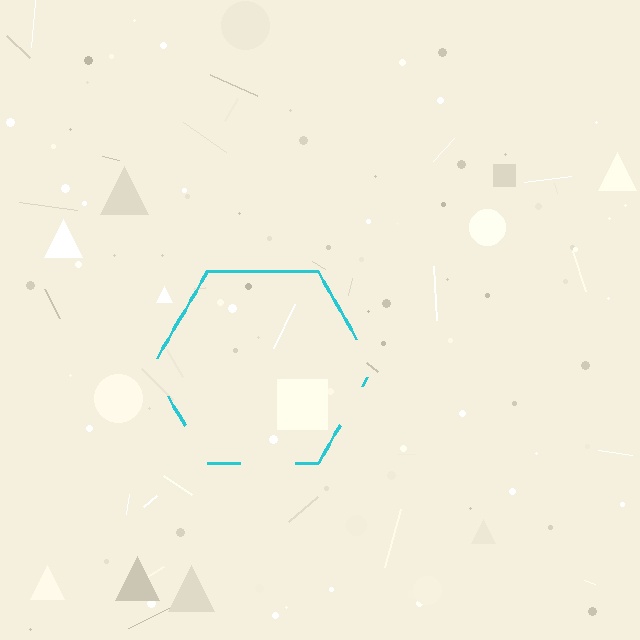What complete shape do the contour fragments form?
The contour fragments form a hexagon.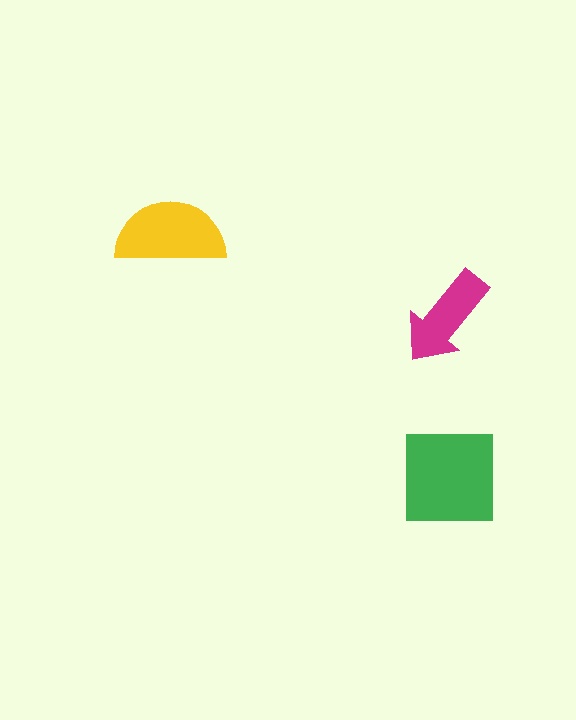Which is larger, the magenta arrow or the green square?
The green square.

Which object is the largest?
The green square.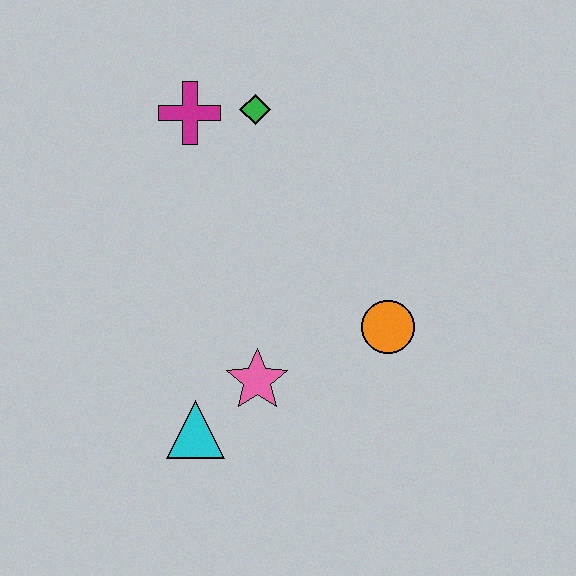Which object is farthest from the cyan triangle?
The green diamond is farthest from the cyan triangle.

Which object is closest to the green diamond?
The magenta cross is closest to the green diamond.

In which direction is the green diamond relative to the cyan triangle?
The green diamond is above the cyan triangle.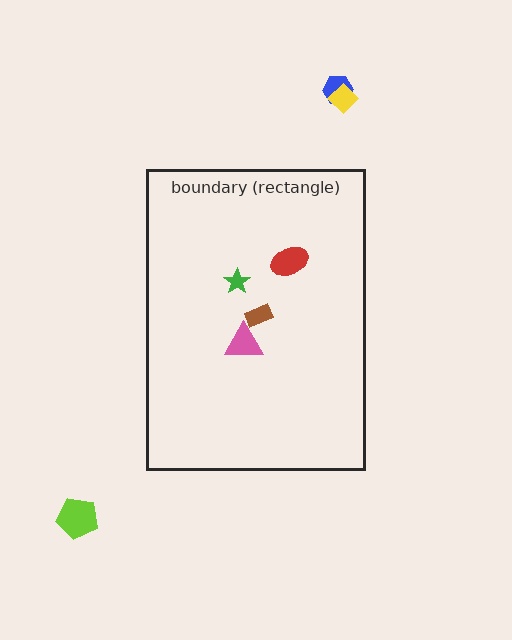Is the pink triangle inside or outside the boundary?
Inside.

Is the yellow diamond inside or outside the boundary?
Outside.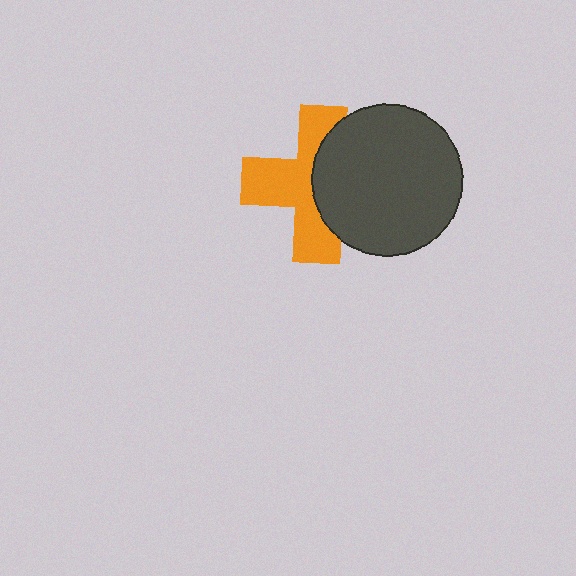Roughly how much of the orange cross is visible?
About half of it is visible (roughly 57%).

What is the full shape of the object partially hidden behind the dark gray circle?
The partially hidden object is an orange cross.